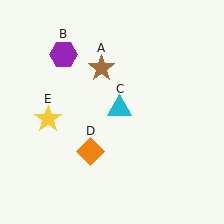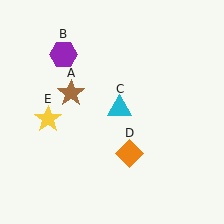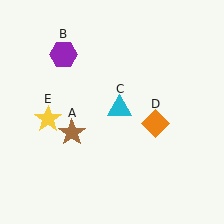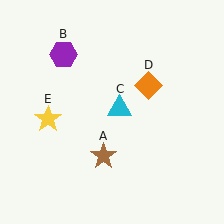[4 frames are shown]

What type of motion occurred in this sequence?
The brown star (object A), orange diamond (object D) rotated counterclockwise around the center of the scene.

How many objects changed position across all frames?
2 objects changed position: brown star (object A), orange diamond (object D).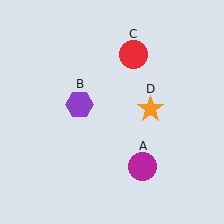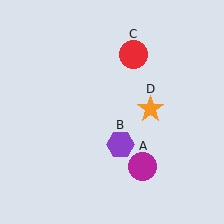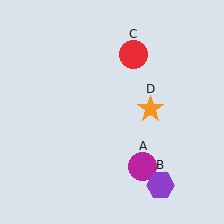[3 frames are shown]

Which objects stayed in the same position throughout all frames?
Magenta circle (object A) and red circle (object C) and orange star (object D) remained stationary.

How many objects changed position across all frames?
1 object changed position: purple hexagon (object B).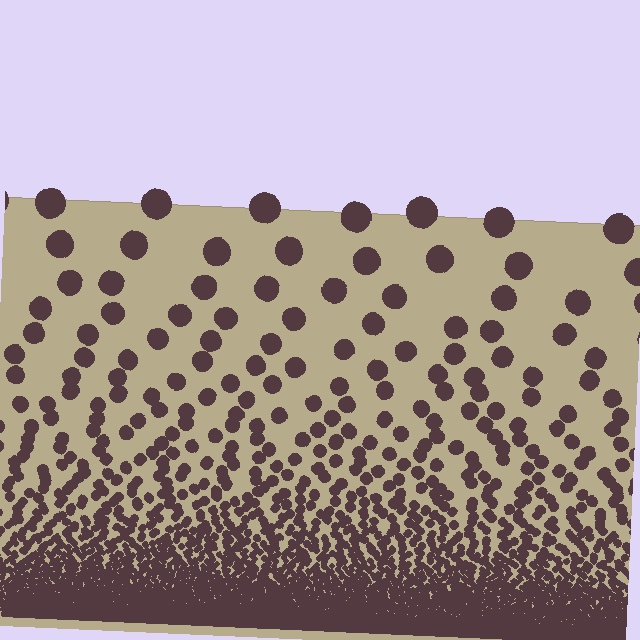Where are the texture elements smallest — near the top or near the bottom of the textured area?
Near the bottom.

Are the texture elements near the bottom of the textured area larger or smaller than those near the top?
Smaller. The gradient is inverted — elements near the bottom are smaller and denser.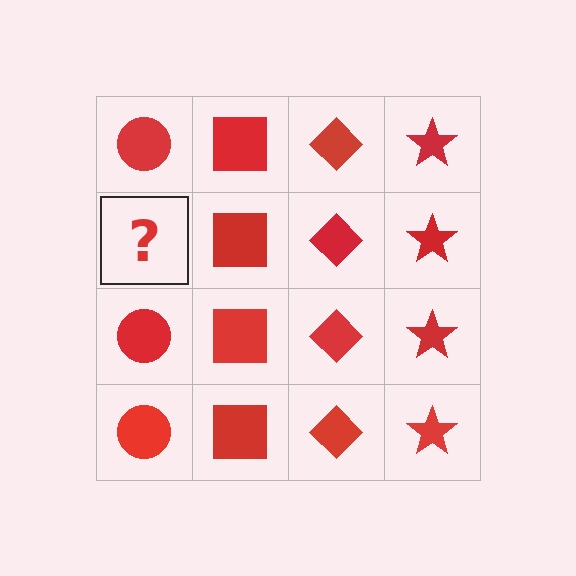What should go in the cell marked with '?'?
The missing cell should contain a red circle.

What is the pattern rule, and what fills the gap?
The rule is that each column has a consistent shape. The gap should be filled with a red circle.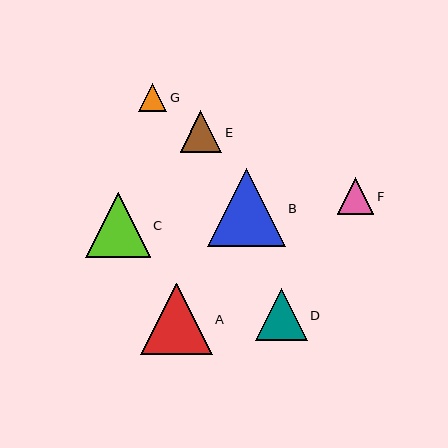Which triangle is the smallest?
Triangle G is the smallest with a size of approximately 28 pixels.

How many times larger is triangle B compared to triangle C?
Triangle B is approximately 1.2 times the size of triangle C.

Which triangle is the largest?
Triangle B is the largest with a size of approximately 78 pixels.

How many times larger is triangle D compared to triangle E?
Triangle D is approximately 1.2 times the size of triangle E.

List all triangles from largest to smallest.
From largest to smallest: B, A, C, D, E, F, G.